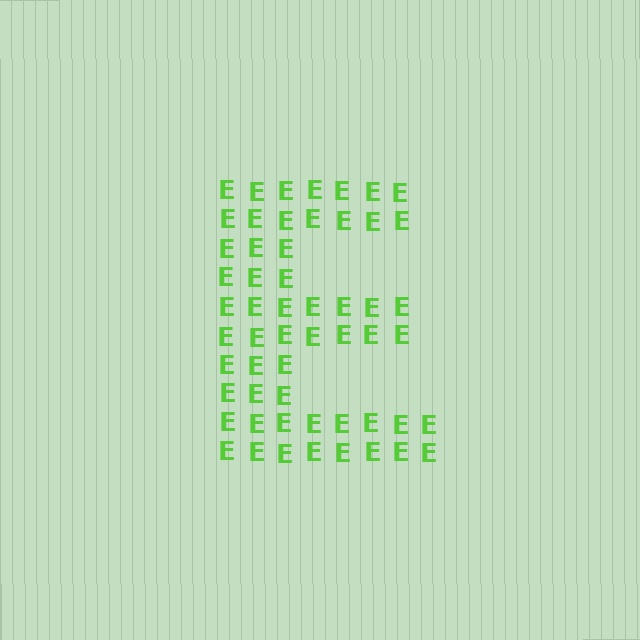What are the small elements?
The small elements are letter E's.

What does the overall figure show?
The overall figure shows the letter E.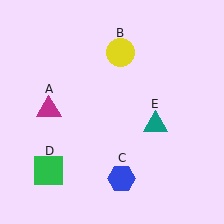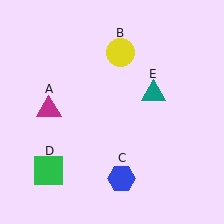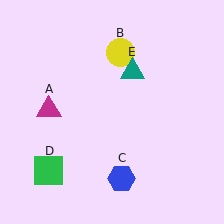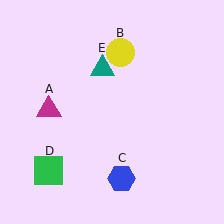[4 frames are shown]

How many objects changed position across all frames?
1 object changed position: teal triangle (object E).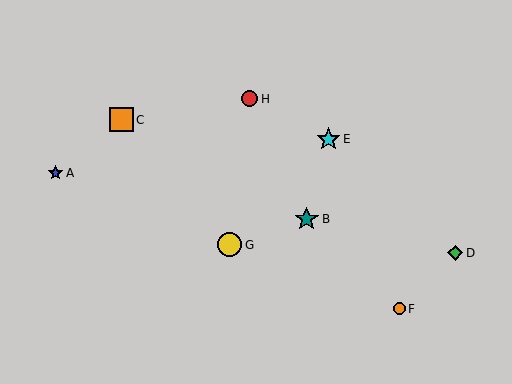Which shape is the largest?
The teal star (labeled B) is the largest.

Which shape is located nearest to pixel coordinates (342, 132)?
The cyan star (labeled E) at (329, 139) is nearest to that location.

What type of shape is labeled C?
Shape C is an orange square.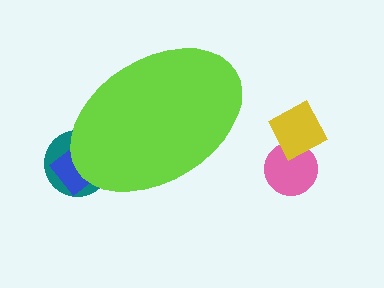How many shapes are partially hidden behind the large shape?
2 shapes are partially hidden.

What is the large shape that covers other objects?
A lime ellipse.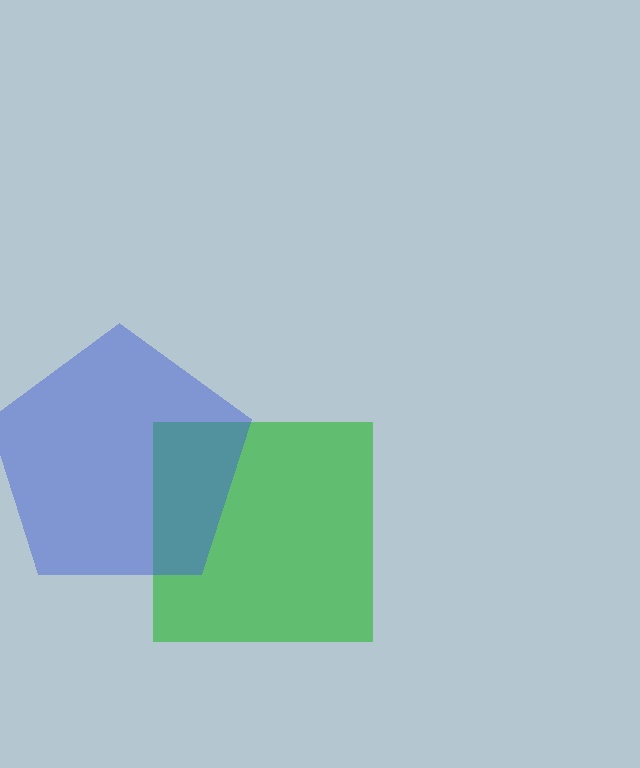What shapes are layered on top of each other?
The layered shapes are: a green square, a blue pentagon.